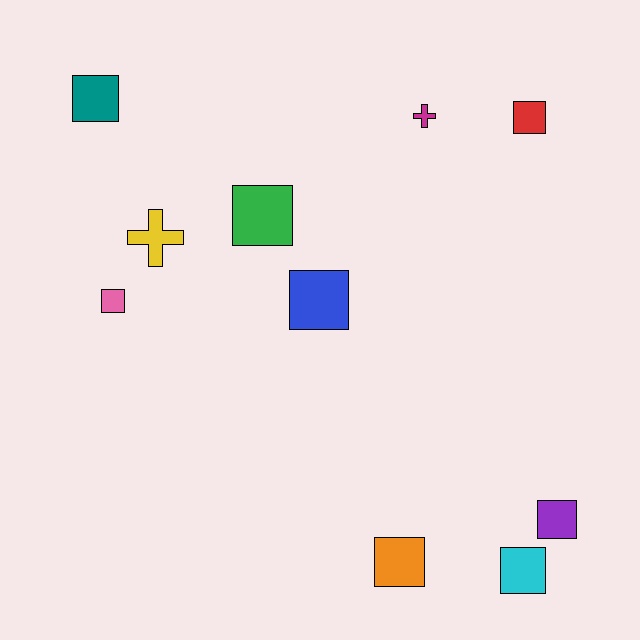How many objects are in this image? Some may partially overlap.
There are 10 objects.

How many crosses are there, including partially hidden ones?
There are 2 crosses.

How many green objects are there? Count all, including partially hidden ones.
There is 1 green object.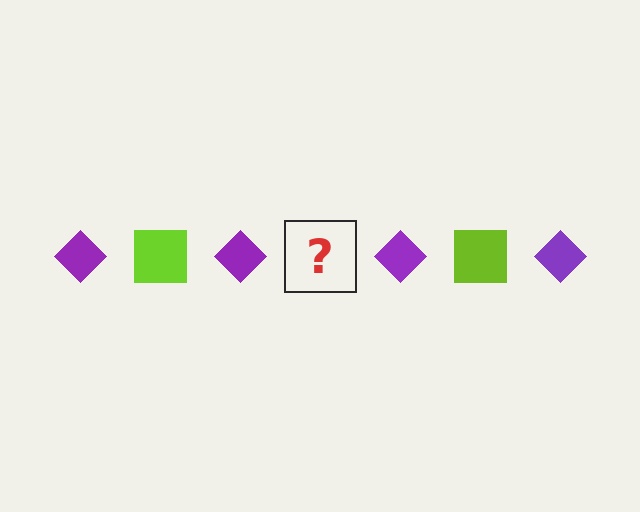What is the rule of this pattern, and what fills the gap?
The rule is that the pattern alternates between purple diamond and lime square. The gap should be filled with a lime square.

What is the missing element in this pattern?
The missing element is a lime square.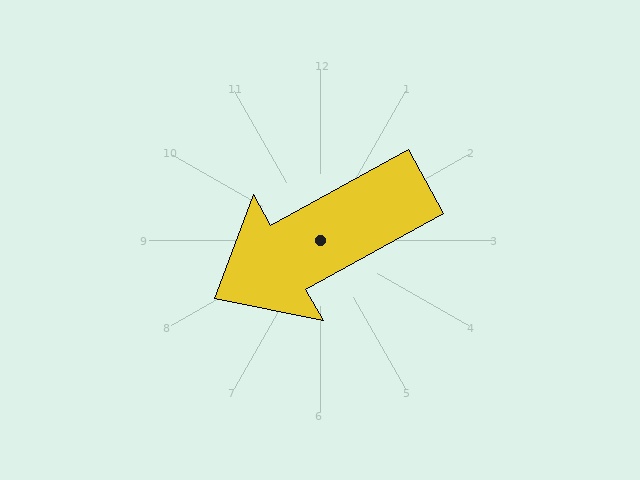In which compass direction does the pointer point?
Southwest.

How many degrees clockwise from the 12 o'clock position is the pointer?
Approximately 241 degrees.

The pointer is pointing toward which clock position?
Roughly 8 o'clock.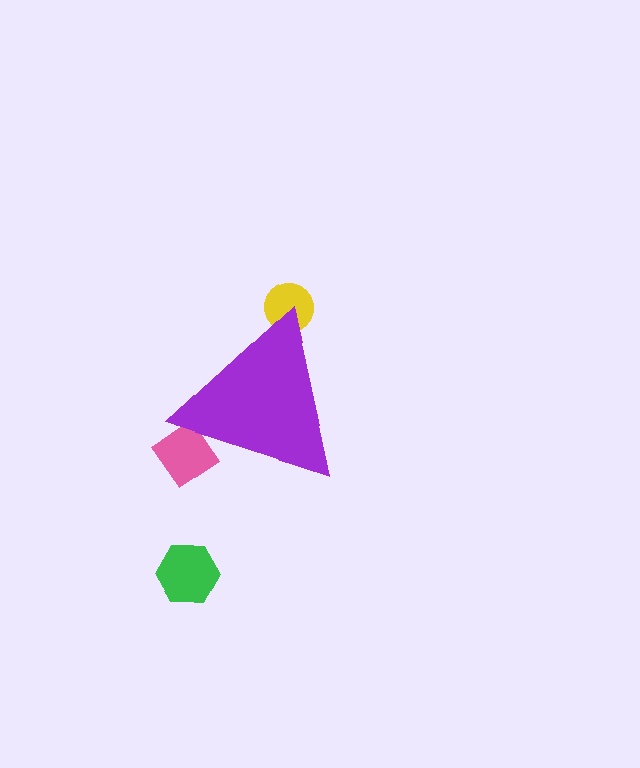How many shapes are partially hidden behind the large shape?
2 shapes are partially hidden.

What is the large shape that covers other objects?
A purple triangle.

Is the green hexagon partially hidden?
No, the green hexagon is fully visible.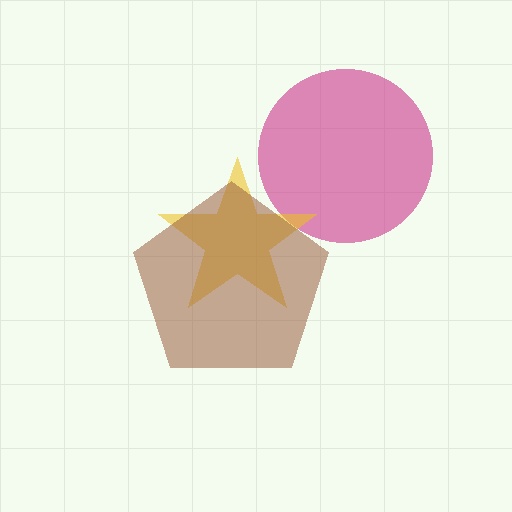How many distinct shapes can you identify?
There are 3 distinct shapes: a magenta circle, a yellow star, a brown pentagon.